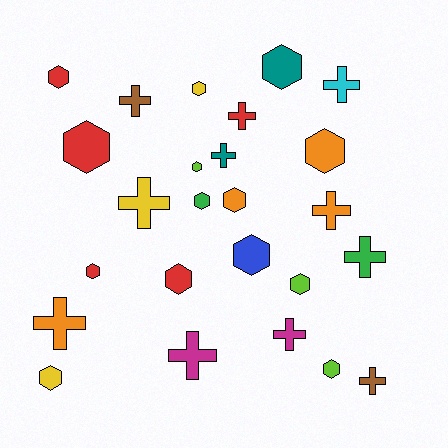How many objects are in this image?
There are 25 objects.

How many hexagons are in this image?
There are 14 hexagons.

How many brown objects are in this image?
There are 2 brown objects.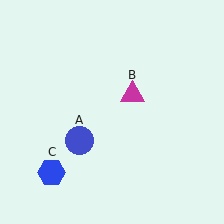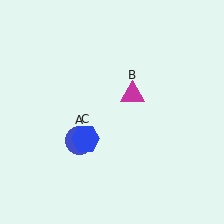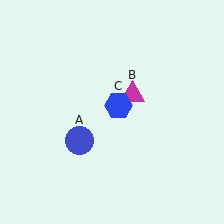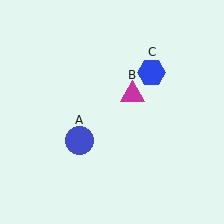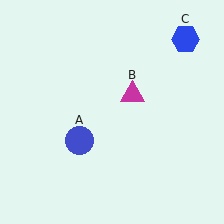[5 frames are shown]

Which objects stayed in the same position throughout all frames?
Blue circle (object A) and magenta triangle (object B) remained stationary.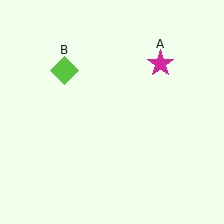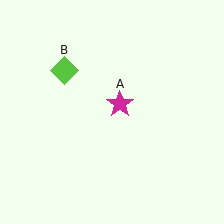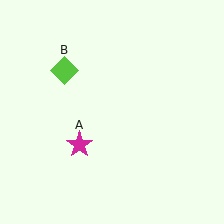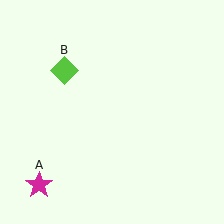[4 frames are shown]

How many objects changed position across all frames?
1 object changed position: magenta star (object A).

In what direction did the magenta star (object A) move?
The magenta star (object A) moved down and to the left.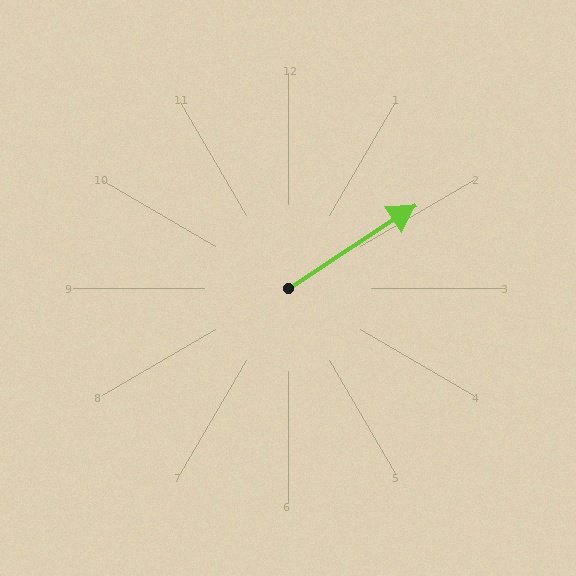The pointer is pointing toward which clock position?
Roughly 2 o'clock.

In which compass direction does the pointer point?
Northeast.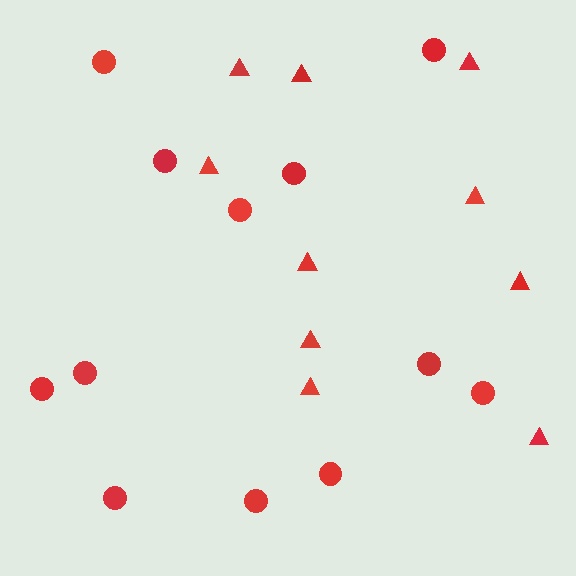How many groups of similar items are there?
There are 2 groups: one group of circles (12) and one group of triangles (10).